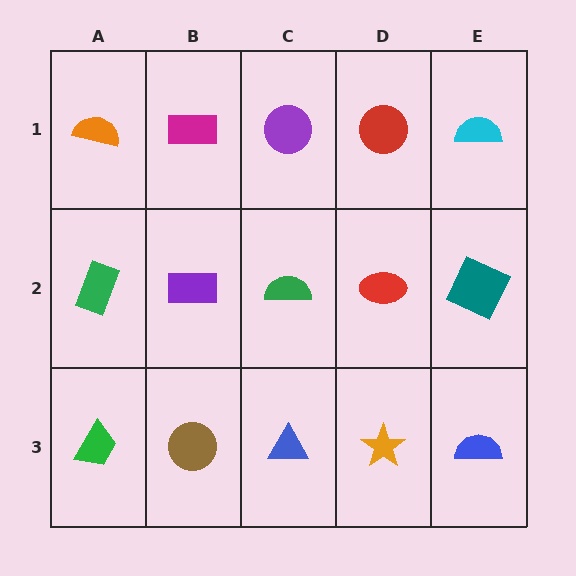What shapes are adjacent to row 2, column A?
An orange semicircle (row 1, column A), a green trapezoid (row 3, column A), a purple rectangle (row 2, column B).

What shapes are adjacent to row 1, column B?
A purple rectangle (row 2, column B), an orange semicircle (row 1, column A), a purple circle (row 1, column C).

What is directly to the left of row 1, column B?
An orange semicircle.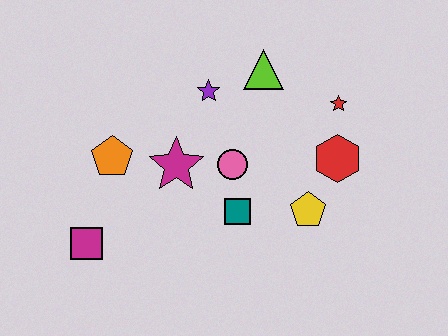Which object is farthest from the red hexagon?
The magenta square is farthest from the red hexagon.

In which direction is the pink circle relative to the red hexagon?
The pink circle is to the left of the red hexagon.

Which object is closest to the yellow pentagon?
The red hexagon is closest to the yellow pentagon.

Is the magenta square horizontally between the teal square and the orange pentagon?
No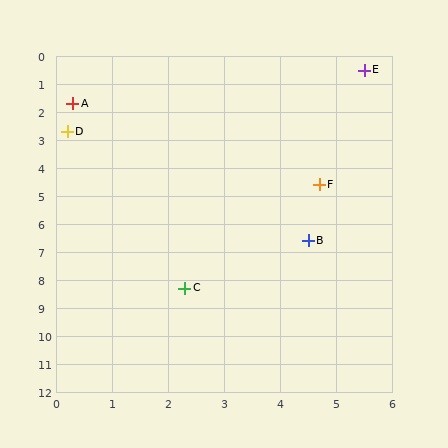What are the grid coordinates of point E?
Point E is at approximately (5.5, 0.5).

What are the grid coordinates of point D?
Point D is at approximately (0.2, 2.7).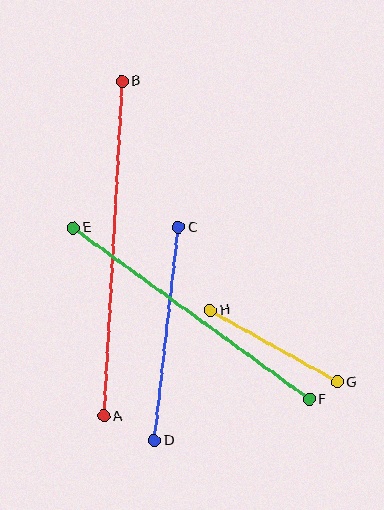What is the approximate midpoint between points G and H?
The midpoint is at approximately (274, 346) pixels.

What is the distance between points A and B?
The distance is approximately 335 pixels.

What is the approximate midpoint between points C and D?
The midpoint is at approximately (166, 334) pixels.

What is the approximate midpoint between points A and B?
The midpoint is at approximately (113, 249) pixels.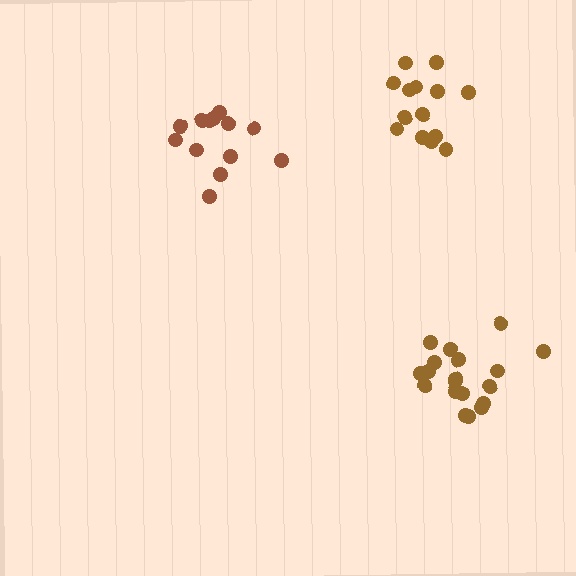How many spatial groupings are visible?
There are 3 spatial groupings.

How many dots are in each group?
Group 1: 14 dots, Group 2: 13 dots, Group 3: 19 dots (46 total).